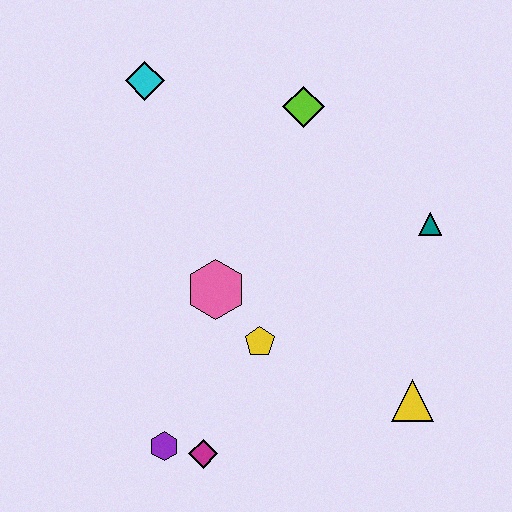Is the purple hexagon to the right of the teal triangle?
No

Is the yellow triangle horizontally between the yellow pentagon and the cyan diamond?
No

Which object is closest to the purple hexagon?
The magenta diamond is closest to the purple hexagon.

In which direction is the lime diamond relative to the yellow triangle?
The lime diamond is above the yellow triangle.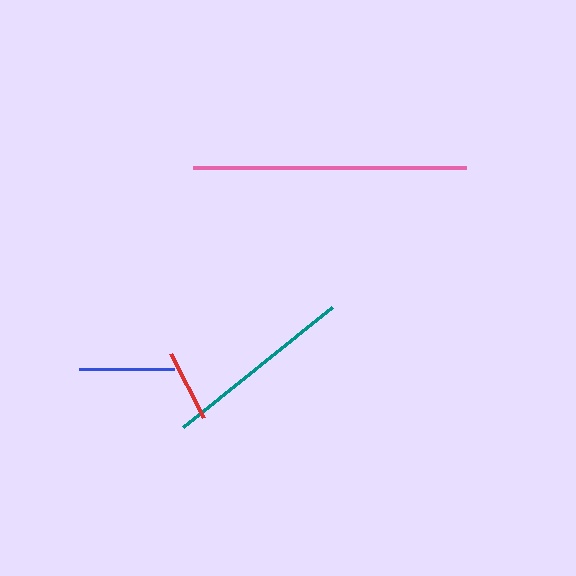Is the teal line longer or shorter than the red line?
The teal line is longer than the red line.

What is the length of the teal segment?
The teal segment is approximately 191 pixels long.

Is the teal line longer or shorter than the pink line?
The pink line is longer than the teal line.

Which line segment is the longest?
The pink line is the longest at approximately 273 pixels.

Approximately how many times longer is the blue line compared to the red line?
The blue line is approximately 1.3 times the length of the red line.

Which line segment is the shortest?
The red line is the shortest at approximately 72 pixels.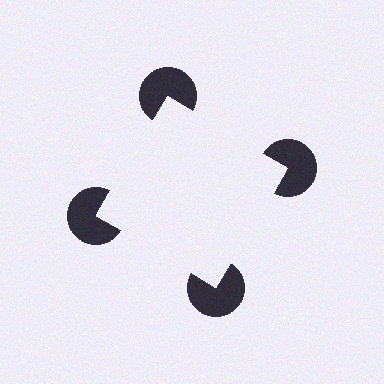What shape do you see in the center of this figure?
An illusory square — its edges are inferred from the aligned wedge cuts in the pac-man discs, not physically drawn.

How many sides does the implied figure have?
4 sides.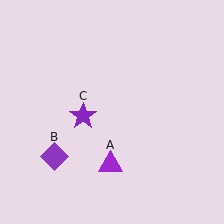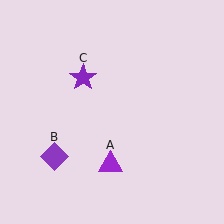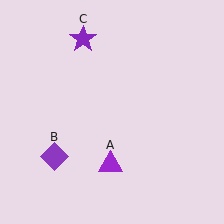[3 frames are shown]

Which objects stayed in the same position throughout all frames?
Purple triangle (object A) and purple diamond (object B) remained stationary.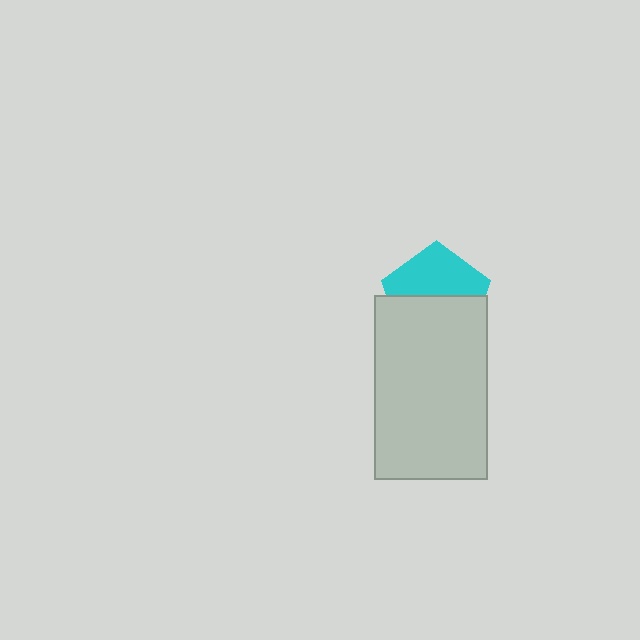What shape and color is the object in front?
The object in front is a light gray rectangle.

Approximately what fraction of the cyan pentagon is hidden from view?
Roughly 53% of the cyan pentagon is hidden behind the light gray rectangle.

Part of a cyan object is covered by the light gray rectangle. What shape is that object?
It is a pentagon.